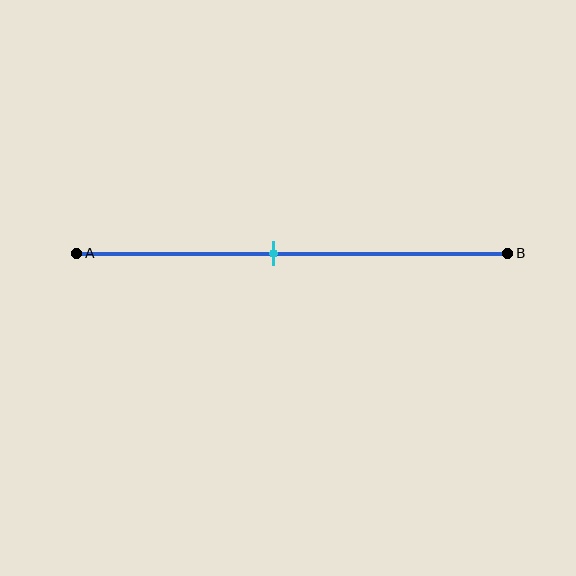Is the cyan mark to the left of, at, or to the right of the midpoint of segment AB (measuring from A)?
The cyan mark is to the left of the midpoint of segment AB.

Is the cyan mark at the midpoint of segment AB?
No, the mark is at about 45% from A, not at the 50% midpoint.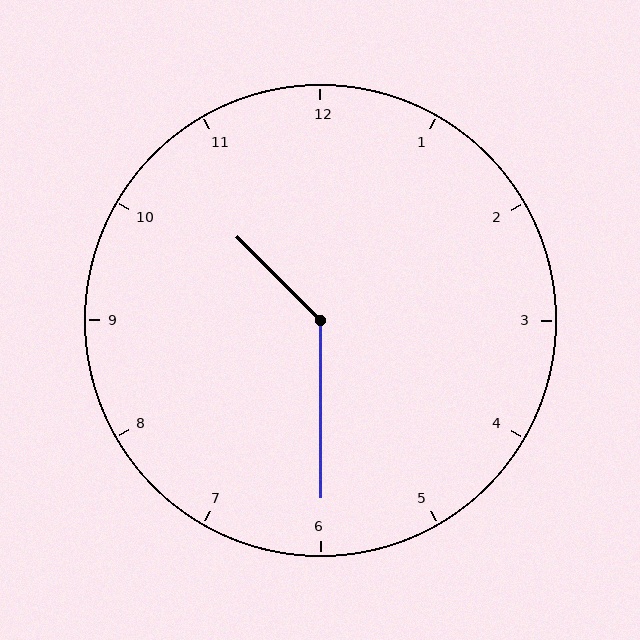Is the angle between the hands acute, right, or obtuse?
It is obtuse.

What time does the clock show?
10:30.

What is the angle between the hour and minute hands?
Approximately 135 degrees.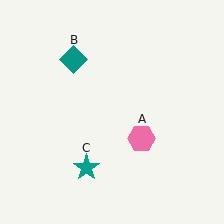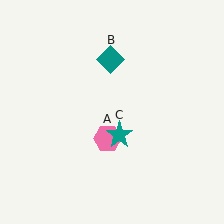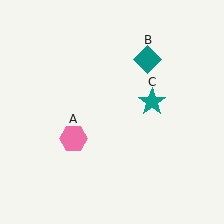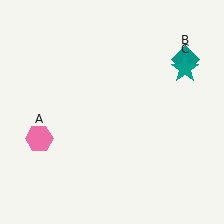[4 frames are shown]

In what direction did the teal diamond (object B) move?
The teal diamond (object B) moved right.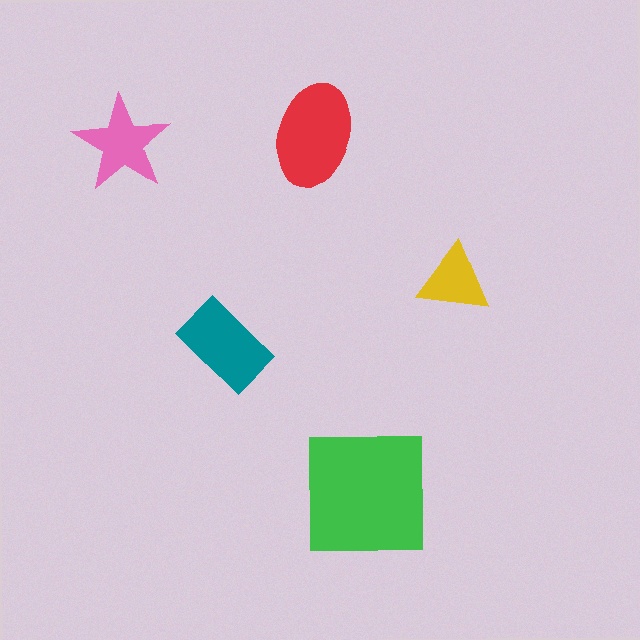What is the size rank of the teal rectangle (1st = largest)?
3rd.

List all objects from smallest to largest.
The yellow triangle, the pink star, the teal rectangle, the red ellipse, the green square.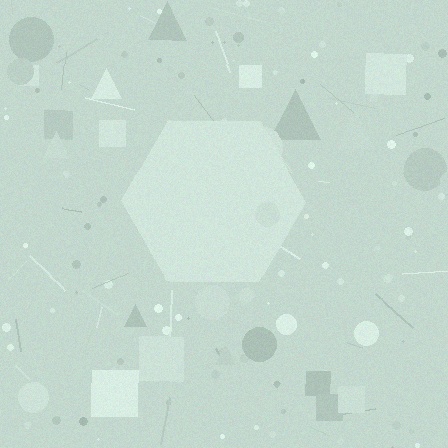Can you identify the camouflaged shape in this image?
The camouflaged shape is a hexagon.